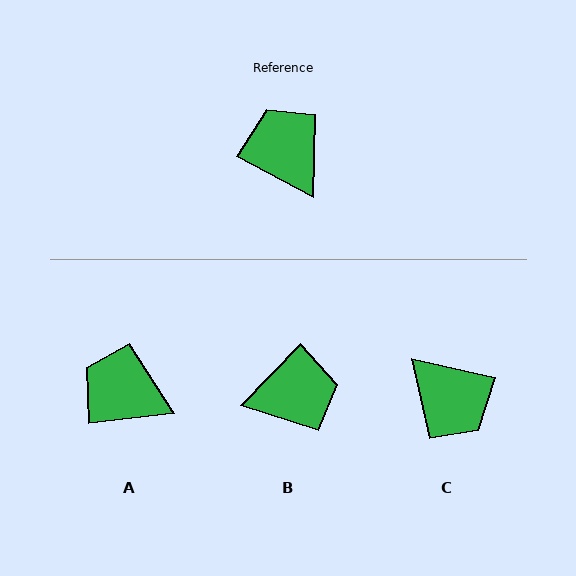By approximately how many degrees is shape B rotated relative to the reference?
Approximately 107 degrees clockwise.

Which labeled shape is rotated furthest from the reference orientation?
C, about 166 degrees away.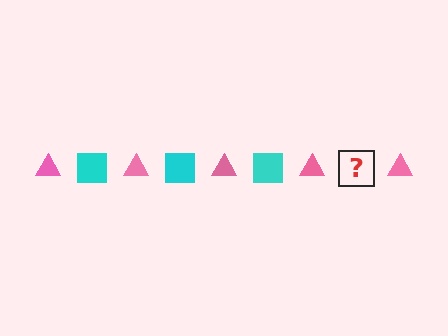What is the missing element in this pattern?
The missing element is a cyan square.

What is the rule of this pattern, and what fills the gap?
The rule is that the pattern alternates between pink triangle and cyan square. The gap should be filled with a cyan square.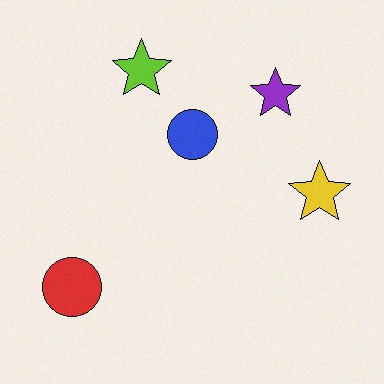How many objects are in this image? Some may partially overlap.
There are 5 objects.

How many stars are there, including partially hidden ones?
There are 3 stars.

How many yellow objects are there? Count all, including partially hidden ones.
There is 1 yellow object.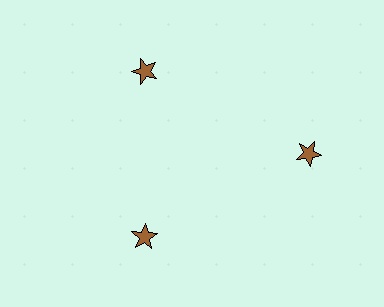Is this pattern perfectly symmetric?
No. The 3 brown stars are arranged in a ring, but one element near the 3 o'clock position is pushed outward from the center, breaking the 3-fold rotational symmetry.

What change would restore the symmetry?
The symmetry would be restored by moving it inward, back onto the ring so that all 3 stars sit at equal angles and equal distance from the center.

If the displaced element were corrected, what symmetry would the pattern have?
It would have 3-fold rotational symmetry — the pattern would map onto itself every 120 degrees.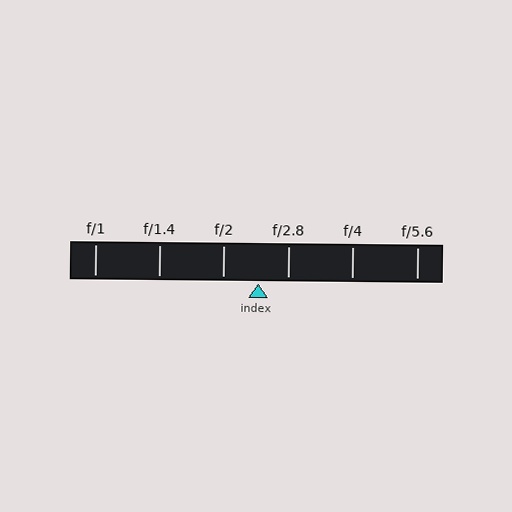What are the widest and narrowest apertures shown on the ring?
The widest aperture shown is f/1 and the narrowest is f/5.6.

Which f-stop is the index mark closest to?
The index mark is closest to f/2.8.